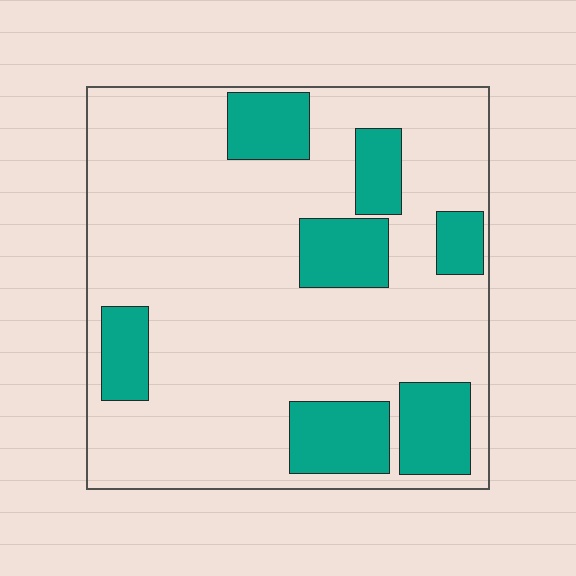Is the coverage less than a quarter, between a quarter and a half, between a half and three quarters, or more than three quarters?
Less than a quarter.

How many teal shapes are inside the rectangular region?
7.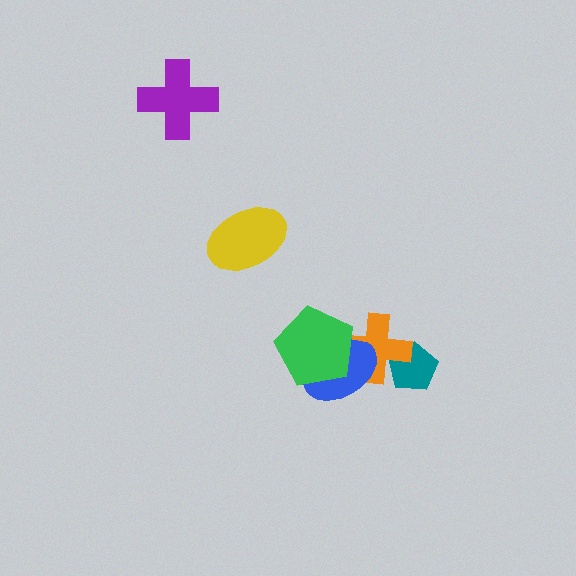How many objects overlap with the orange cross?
3 objects overlap with the orange cross.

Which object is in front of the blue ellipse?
The green pentagon is in front of the blue ellipse.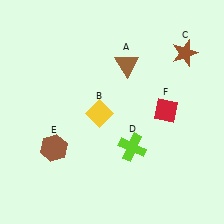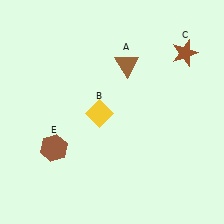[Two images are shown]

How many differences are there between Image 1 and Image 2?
There are 2 differences between the two images.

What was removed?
The lime cross (D), the red diamond (F) were removed in Image 2.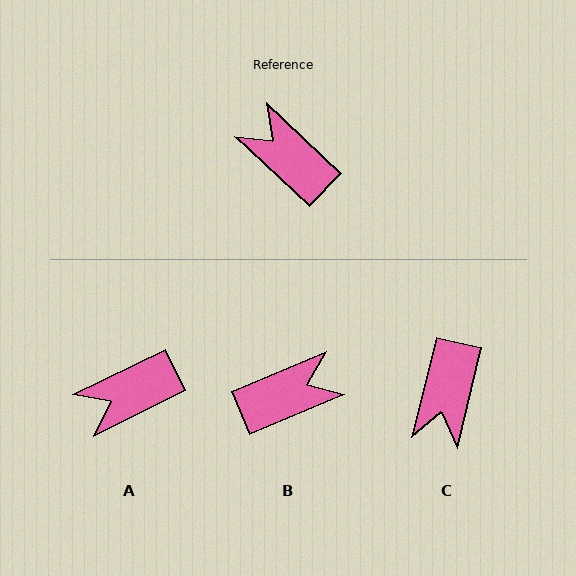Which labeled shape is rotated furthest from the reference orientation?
C, about 119 degrees away.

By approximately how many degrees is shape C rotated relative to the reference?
Approximately 119 degrees counter-clockwise.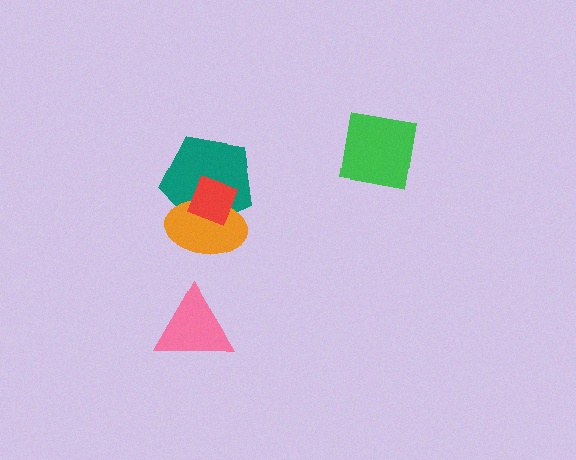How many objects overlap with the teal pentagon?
2 objects overlap with the teal pentagon.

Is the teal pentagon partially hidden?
Yes, it is partially covered by another shape.